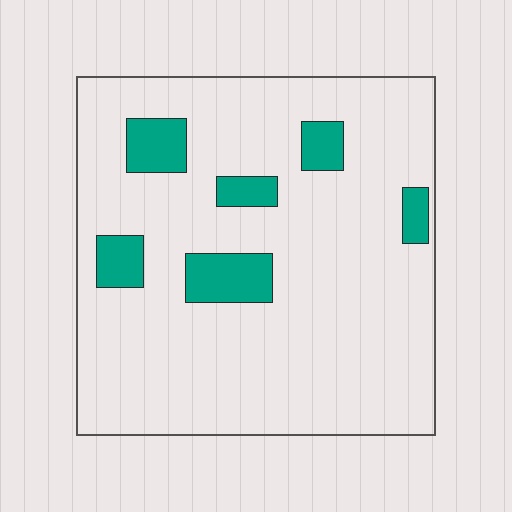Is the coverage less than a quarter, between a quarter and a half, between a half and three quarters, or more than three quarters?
Less than a quarter.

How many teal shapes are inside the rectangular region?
6.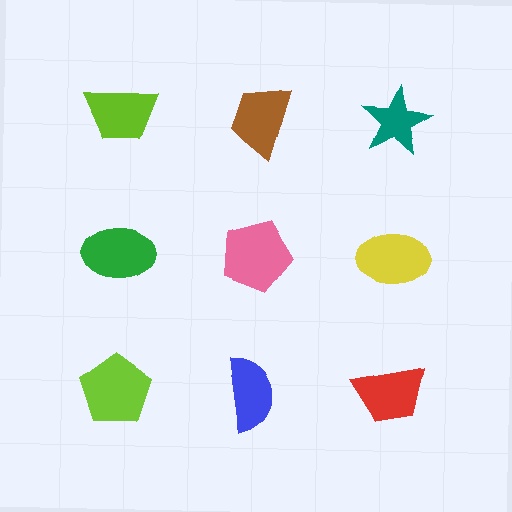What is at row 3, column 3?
A red trapezoid.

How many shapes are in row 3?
3 shapes.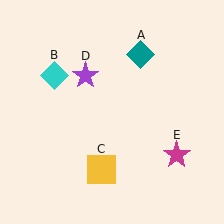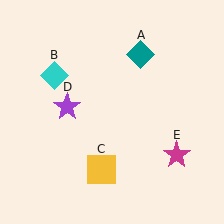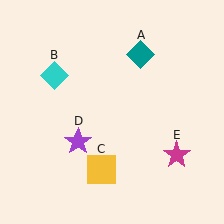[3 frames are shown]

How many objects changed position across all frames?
1 object changed position: purple star (object D).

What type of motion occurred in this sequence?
The purple star (object D) rotated counterclockwise around the center of the scene.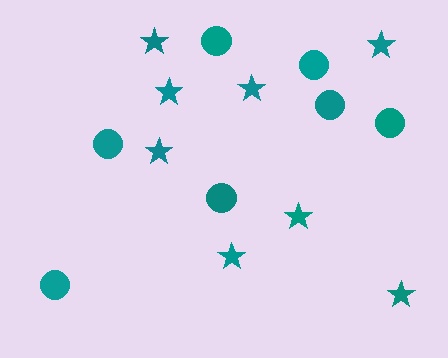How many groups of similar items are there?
There are 2 groups: one group of stars (8) and one group of circles (7).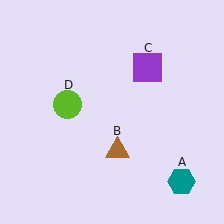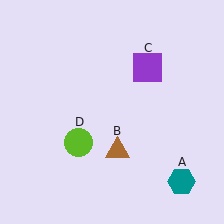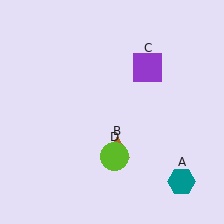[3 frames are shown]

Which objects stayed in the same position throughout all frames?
Teal hexagon (object A) and brown triangle (object B) and purple square (object C) remained stationary.